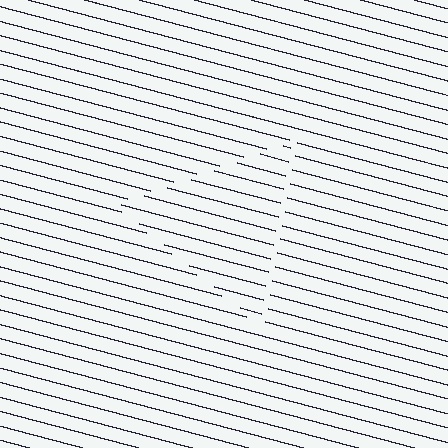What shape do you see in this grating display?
An illusory triangle. The interior of the shape contains the same grating, shifted by half a period — the contour is defined by the phase discontinuity where line-ends from the inner and outer gratings abut.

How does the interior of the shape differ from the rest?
The interior of the shape contains the same grating, shifted by half a period — the contour is defined by the phase discontinuity where line-ends from the inner and outer gratings abut.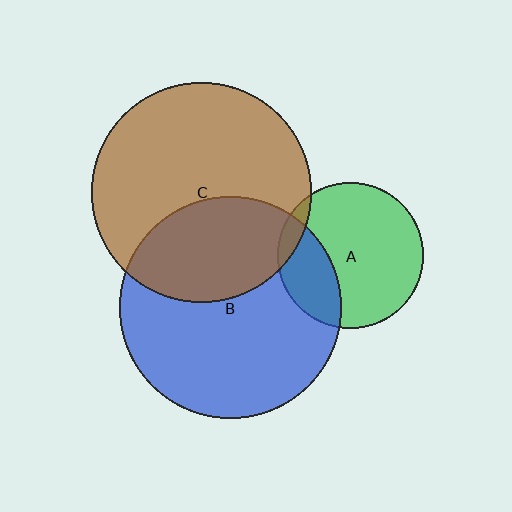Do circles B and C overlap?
Yes.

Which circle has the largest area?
Circle B (blue).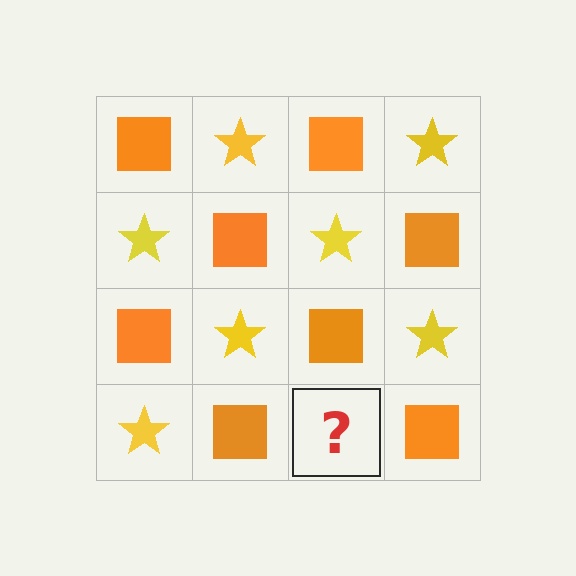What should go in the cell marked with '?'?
The missing cell should contain a yellow star.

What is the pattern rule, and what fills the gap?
The rule is that it alternates orange square and yellow star in a checkerboard pattern. The gap should be filled with a yellow star.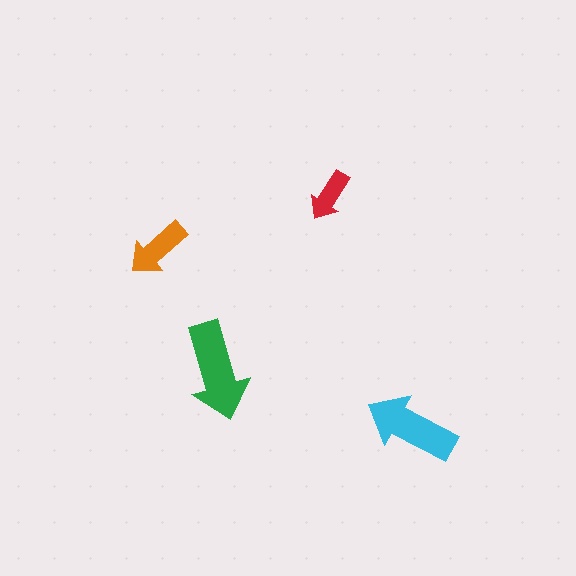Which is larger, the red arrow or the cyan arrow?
The cyan one.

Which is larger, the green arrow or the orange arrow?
The green one.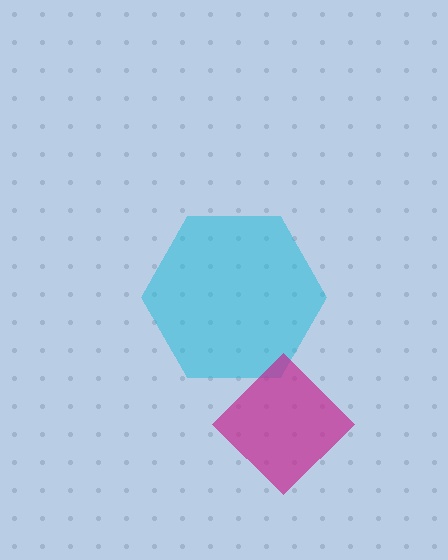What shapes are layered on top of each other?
The layered shapes are: a cyan hexagon, a magenta diamond.